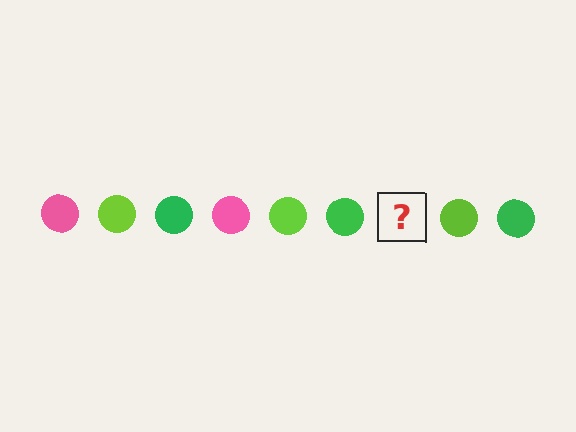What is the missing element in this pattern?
The missing element is a pink circle.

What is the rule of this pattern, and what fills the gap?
The rule is that the pattern cycles through pink, lime, green circles. The gap should be filled with a pink circle.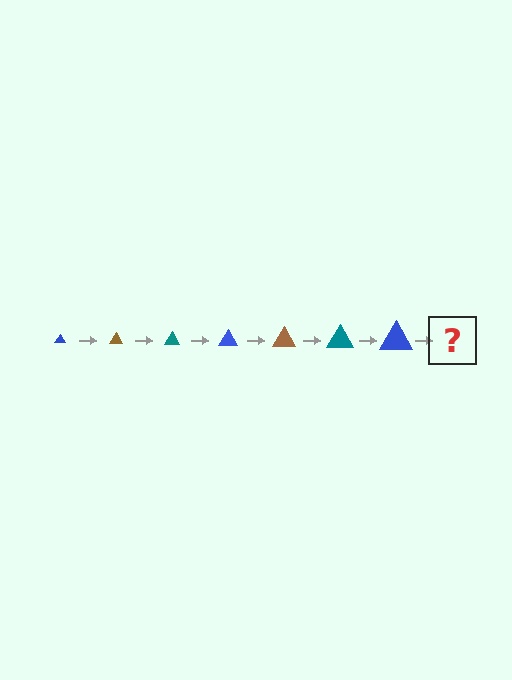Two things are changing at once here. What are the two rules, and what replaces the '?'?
The two rules are that the triangle grows larger each step and the color cycles through blue, brown, and teal. The '?' should be a brown triangle, larger than the previous one.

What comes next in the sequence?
The next element should be a brown triangle, larger than the previous one.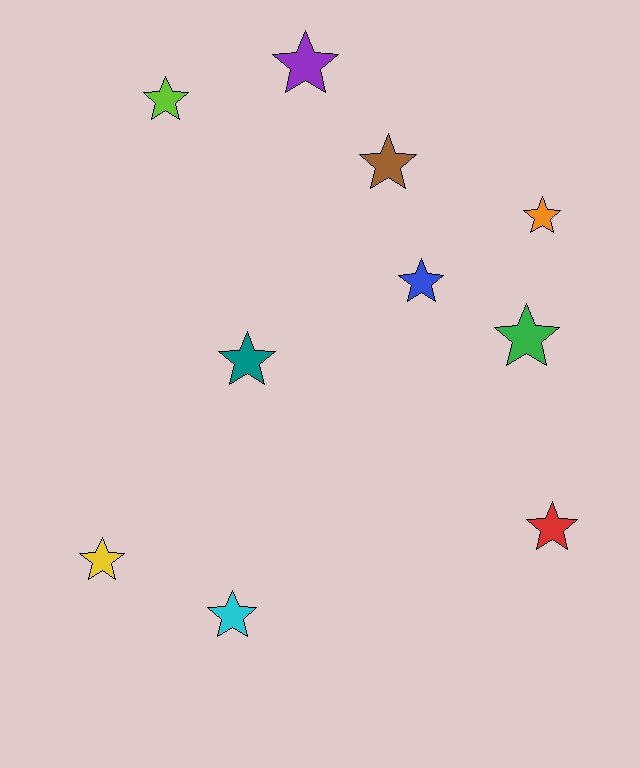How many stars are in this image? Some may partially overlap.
There are 10 stars.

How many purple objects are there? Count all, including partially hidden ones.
There is 1 purple object.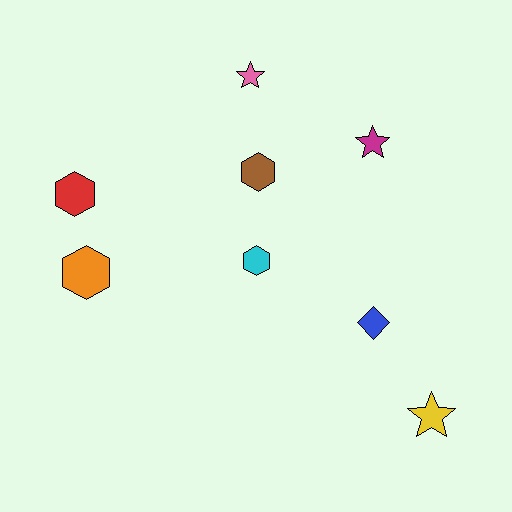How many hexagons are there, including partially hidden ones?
There are 4 hexagons.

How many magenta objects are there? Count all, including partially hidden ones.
There is 1 magenta object.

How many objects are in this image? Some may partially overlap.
There are 8 objects.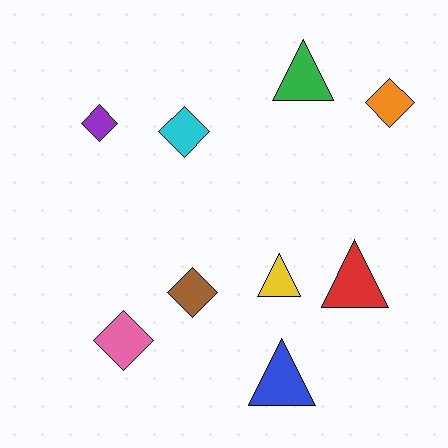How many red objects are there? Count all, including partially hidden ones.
There is 1 red object.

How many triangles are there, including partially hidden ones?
There are 4 triangles.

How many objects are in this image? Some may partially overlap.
There are 9 objects.